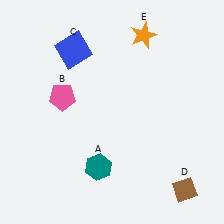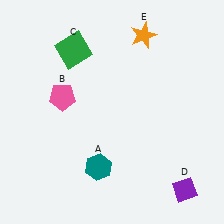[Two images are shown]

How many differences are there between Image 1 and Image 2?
There are 2 differences between the two images.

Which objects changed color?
C changed from blue to green. D changed from brown to purple.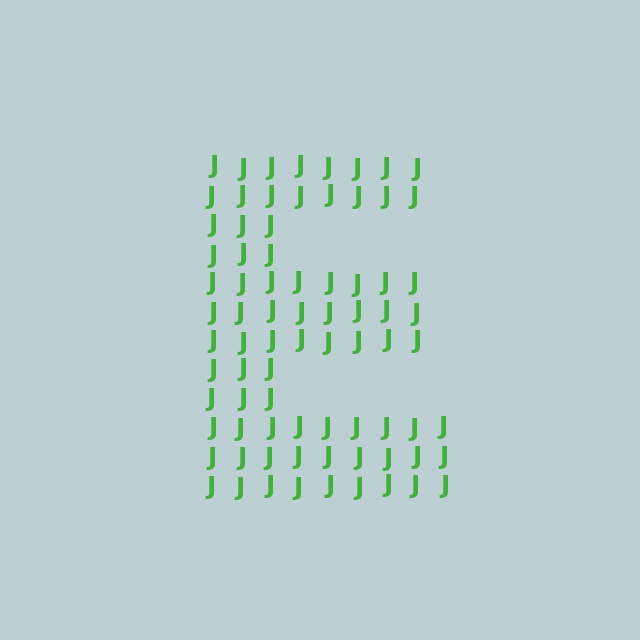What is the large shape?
The large shape is the letter E.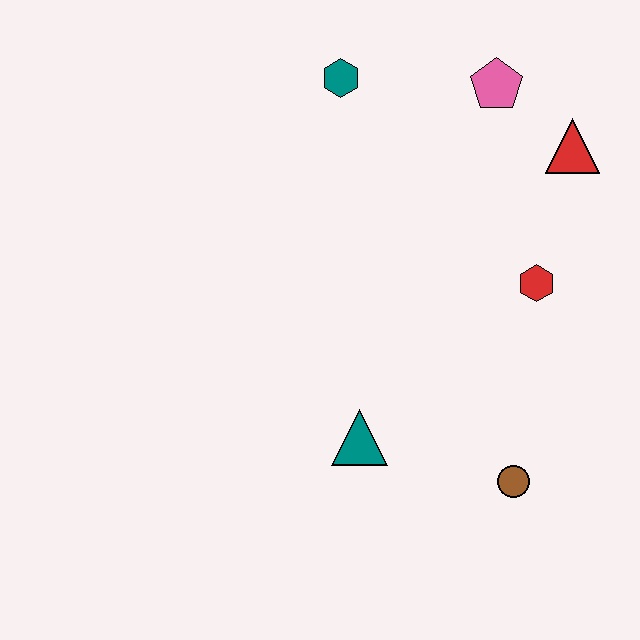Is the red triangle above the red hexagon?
Yes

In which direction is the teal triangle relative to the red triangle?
The teal triangle is below the red triangle.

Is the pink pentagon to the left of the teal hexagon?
No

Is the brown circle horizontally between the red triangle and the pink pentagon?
Yes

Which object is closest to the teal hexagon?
The pink pentagon is closest to the teal hexagon.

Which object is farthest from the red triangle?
The teal triangle is farthest from the red triangle.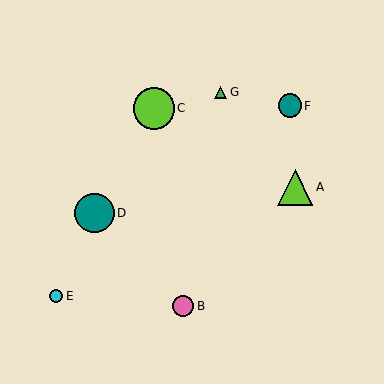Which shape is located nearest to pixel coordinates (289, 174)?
The lime triangle (labeled A) at (295, 187) is nearest to that location.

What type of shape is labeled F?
Shape F is a teal circle.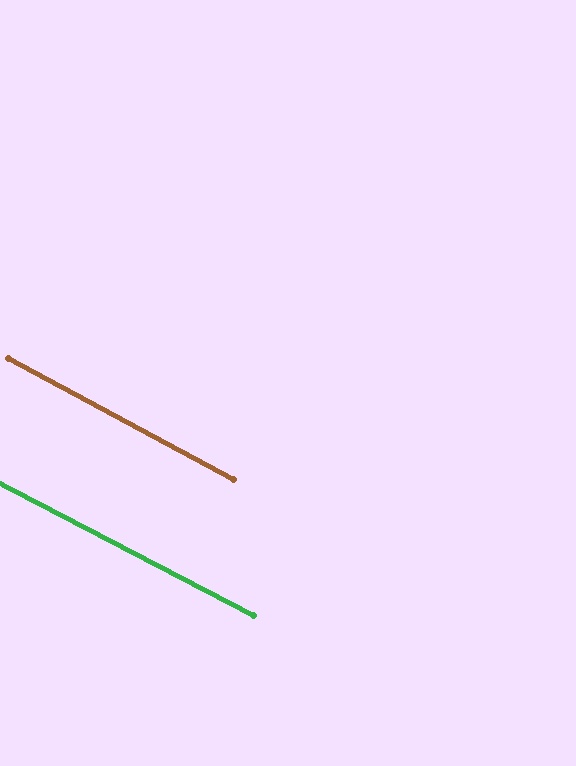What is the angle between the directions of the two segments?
Approximately 1 degree.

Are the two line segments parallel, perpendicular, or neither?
Parallel — their directions differ by only 0.7°.